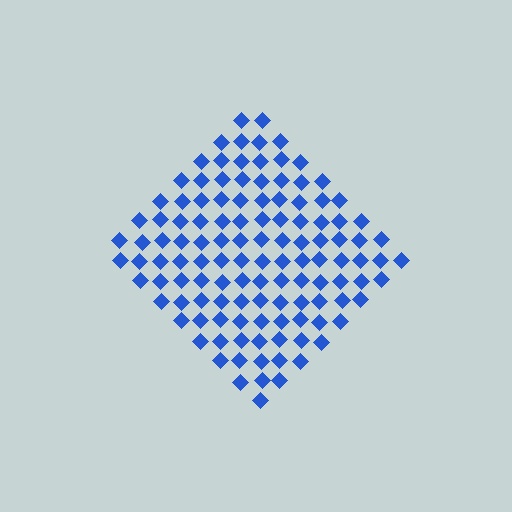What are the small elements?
The small elements are diamonds.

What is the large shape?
The large shape is a diamond.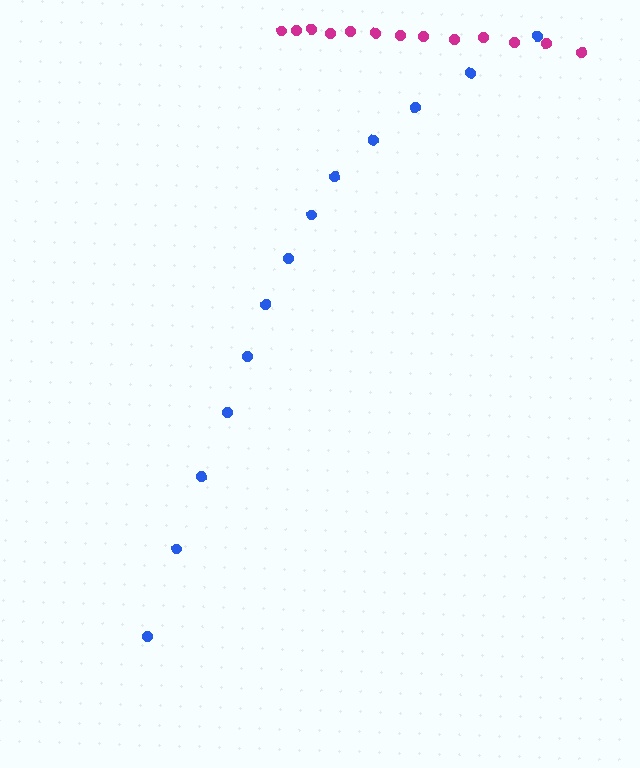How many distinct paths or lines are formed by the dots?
There are 2 distinct paths.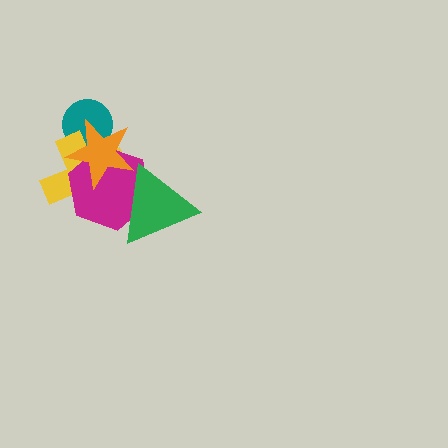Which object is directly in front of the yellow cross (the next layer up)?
The magenta hexagon is directly in front of the yellow cross.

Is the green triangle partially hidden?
No, no other shape covers it.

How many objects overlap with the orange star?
3 objects overlap with the orange star.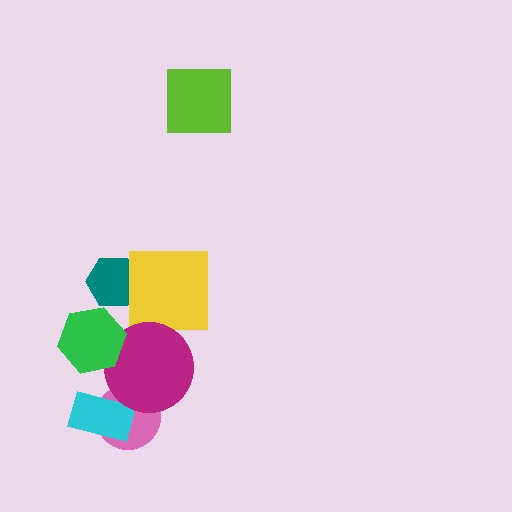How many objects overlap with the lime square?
0 objects overlap with the lime square.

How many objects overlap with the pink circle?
2 objects overlap with the pink circle.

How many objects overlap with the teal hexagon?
1 object overlaps with the teal hexagon.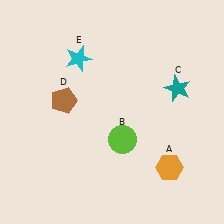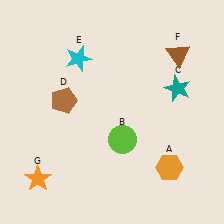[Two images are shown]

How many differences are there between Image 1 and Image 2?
There are 2 differences between the two images.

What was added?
A brown triangle (F), an orange star (G) were added in Image 2.